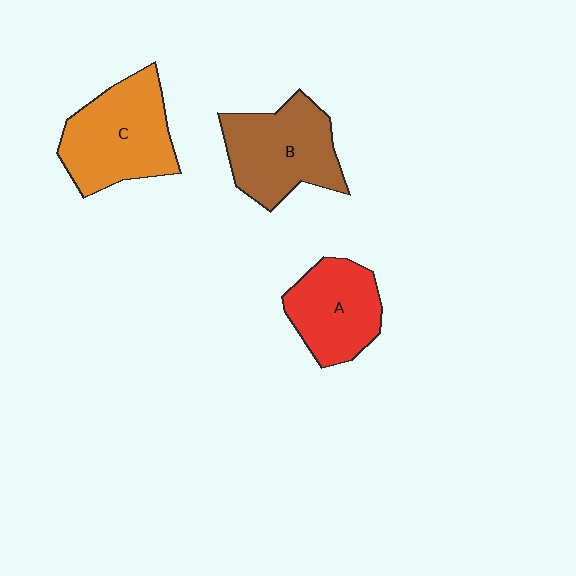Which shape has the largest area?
Shape C (orange).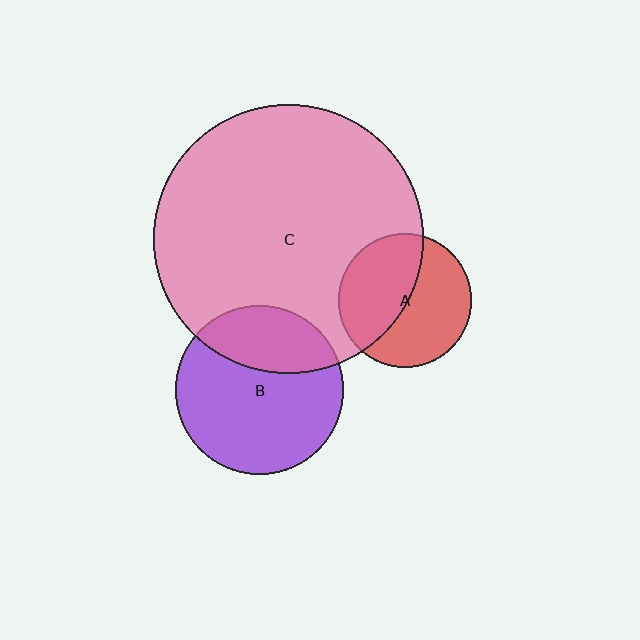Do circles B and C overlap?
Yes.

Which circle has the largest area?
Circle C (pink).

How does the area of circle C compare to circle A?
Approximately 4.1 times.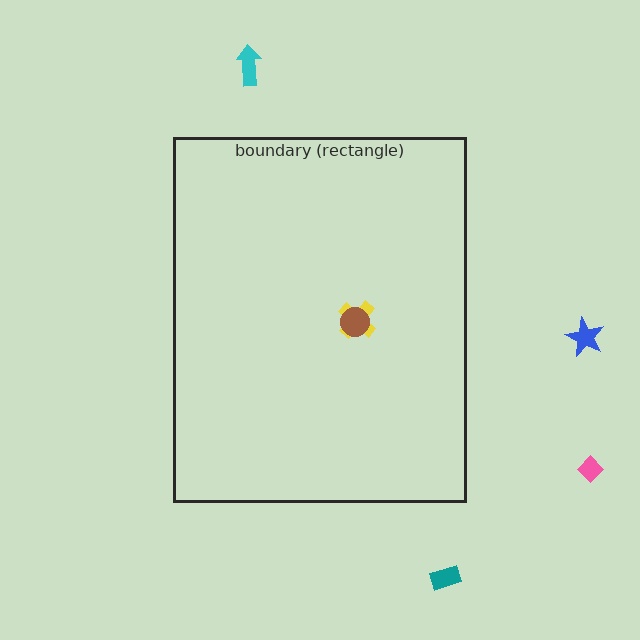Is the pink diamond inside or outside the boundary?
Outside.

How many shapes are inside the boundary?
2 inside, 4 outside.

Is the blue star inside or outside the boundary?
Outside.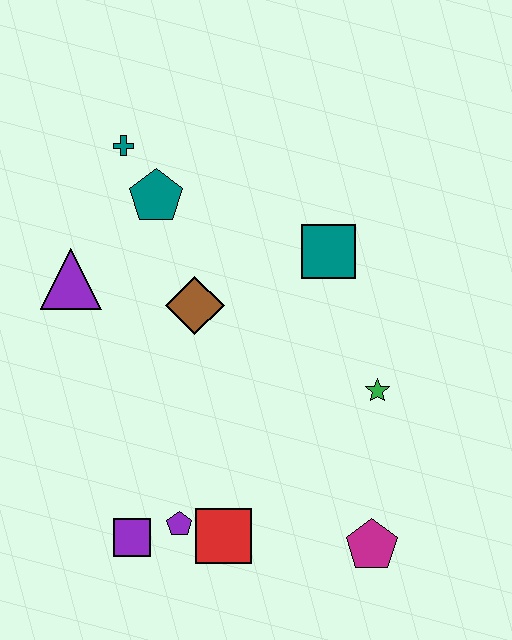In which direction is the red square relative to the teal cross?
The red square is below the teal cross.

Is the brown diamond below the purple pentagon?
No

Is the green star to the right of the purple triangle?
Yes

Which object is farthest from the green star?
The teal cross is farthest from the green star.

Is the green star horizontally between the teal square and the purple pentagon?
No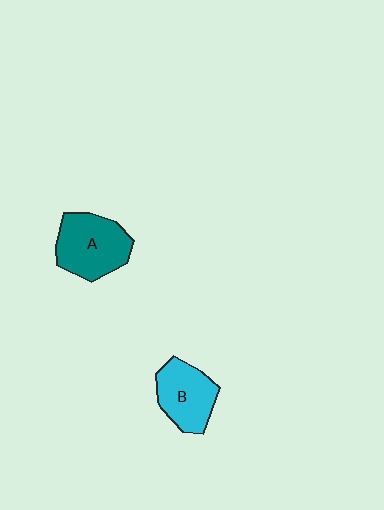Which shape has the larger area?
Shape A (teal).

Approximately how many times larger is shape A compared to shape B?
Approximately 1.2 times.